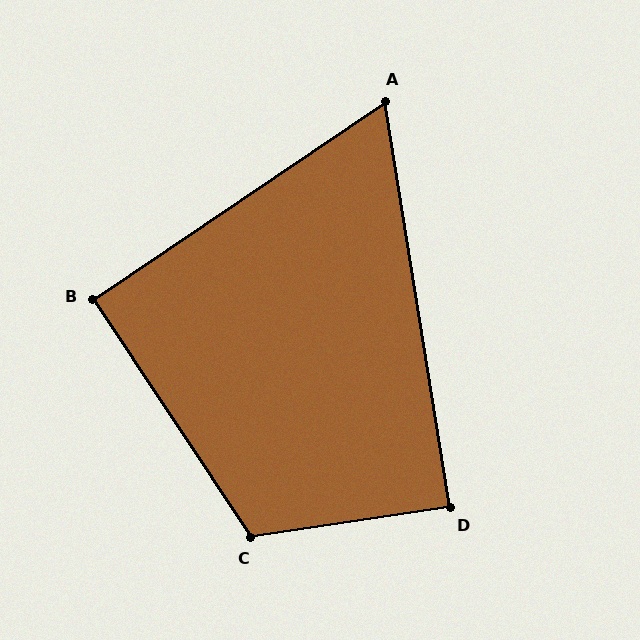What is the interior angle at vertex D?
Approximately 89 degrees (approximately right).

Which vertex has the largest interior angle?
C, at approximately 115 degrees.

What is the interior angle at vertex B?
Approximately 91 degrees (approximately right).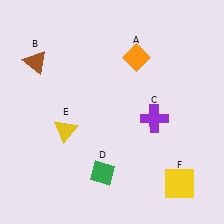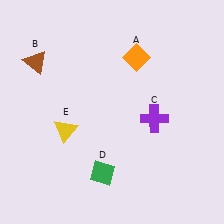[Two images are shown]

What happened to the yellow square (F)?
The yellow square (F) was removed in Image 2. It was in the bottom-right area of Image 1.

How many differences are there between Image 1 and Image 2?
There is 1 difference between the two images.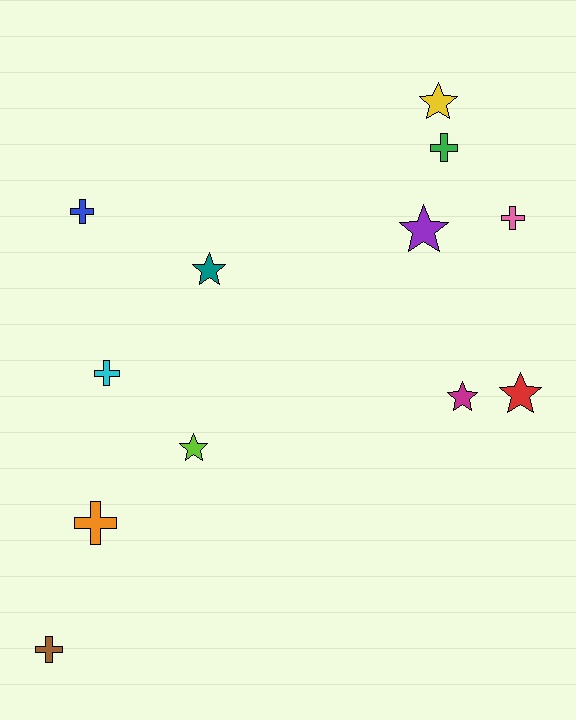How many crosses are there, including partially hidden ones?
There are 6 crosses.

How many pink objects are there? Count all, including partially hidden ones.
There is 1 pink object.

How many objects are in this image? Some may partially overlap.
There are 12 objects.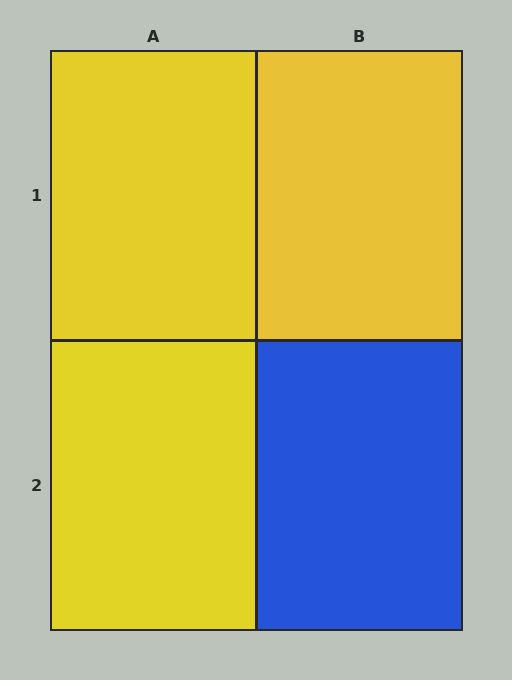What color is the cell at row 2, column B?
Blue.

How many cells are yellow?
3 cells are yellow.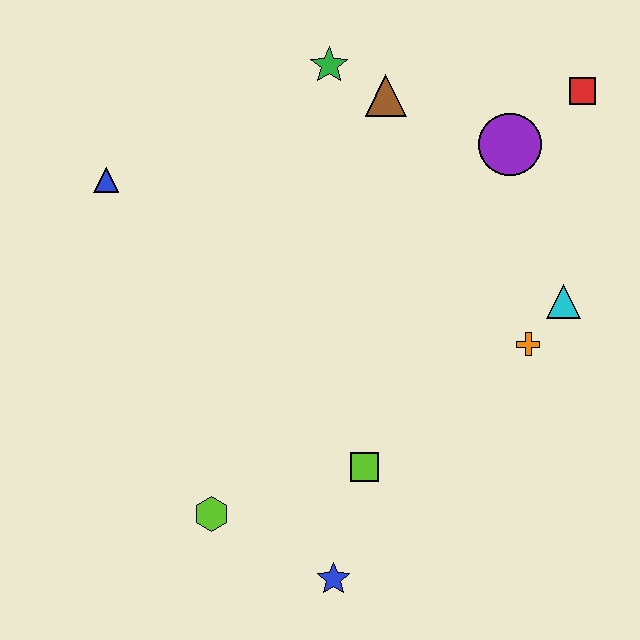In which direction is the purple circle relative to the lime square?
The purple circle is above the lime square.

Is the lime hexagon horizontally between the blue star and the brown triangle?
No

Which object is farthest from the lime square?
The red square is farthest from the lime square.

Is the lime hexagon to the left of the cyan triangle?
Yes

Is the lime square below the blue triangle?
Yes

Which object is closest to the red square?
The purple circle is closest to the red square.